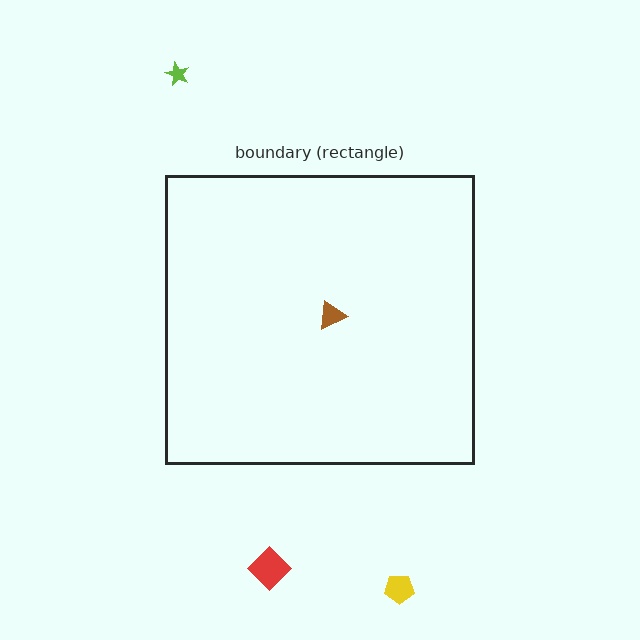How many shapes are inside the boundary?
1 inside, 3 outside.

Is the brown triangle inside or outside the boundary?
Inside.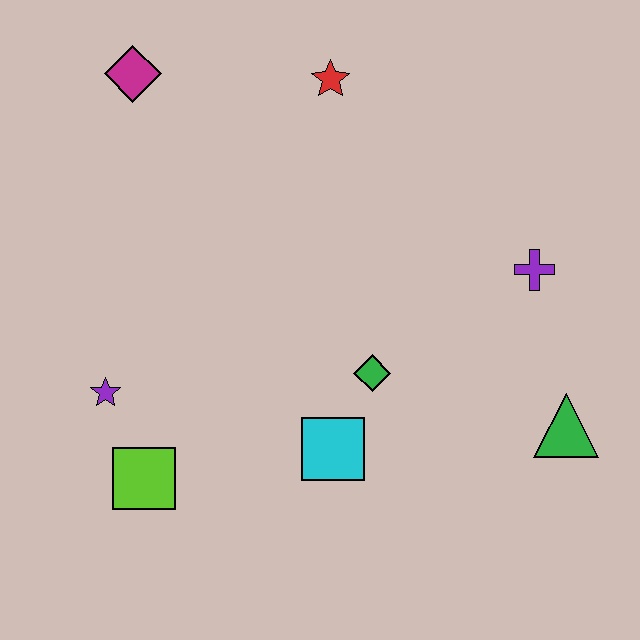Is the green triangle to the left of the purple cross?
No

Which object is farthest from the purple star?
The green triangle is farthest from the purple star.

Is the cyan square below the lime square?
No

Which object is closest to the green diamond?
The cyan square is closest to the green diamond.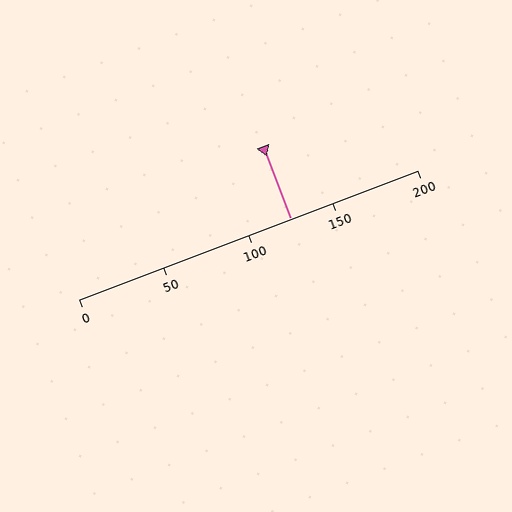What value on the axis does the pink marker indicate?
The marker indicates approximately 125.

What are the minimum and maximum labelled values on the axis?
The axis runs from 0 to 200.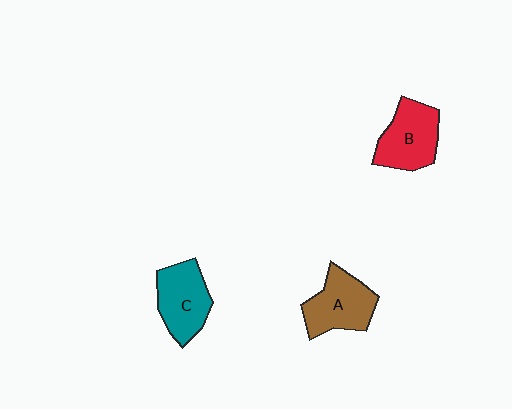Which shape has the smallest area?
Shape C (teal).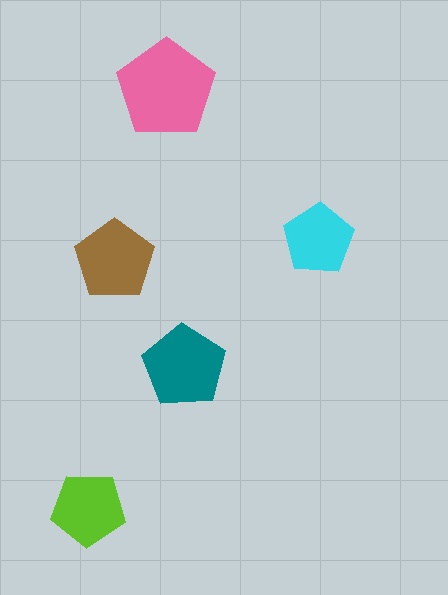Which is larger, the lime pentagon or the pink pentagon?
The pink one.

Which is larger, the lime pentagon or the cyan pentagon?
The lime one.